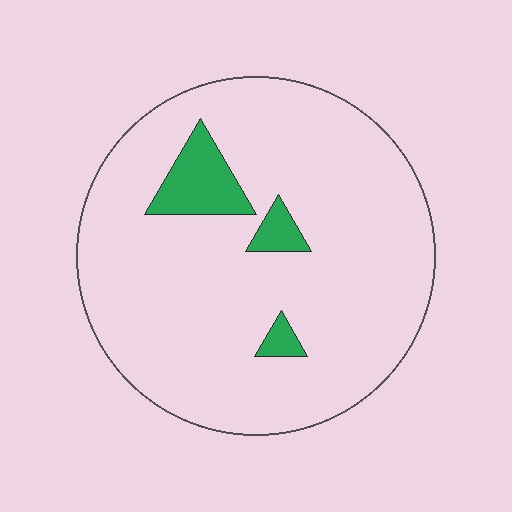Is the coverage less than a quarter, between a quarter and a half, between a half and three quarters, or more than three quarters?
Less than a quarter.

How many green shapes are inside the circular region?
3.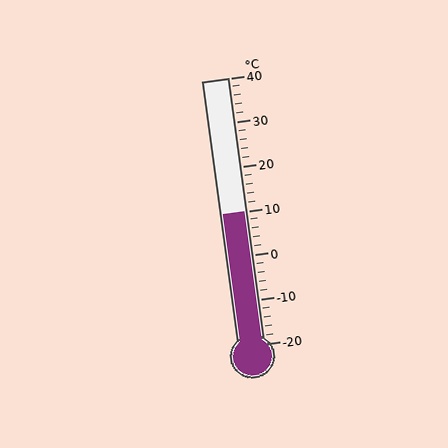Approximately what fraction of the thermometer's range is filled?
The thermometer is filled to approximately 50% of its range.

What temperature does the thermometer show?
The thermometer shows approximately 10°C.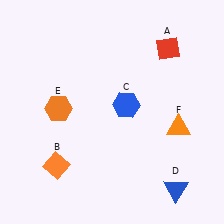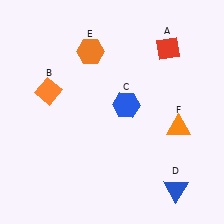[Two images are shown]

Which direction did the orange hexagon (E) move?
The orange hexagon (E) moved up.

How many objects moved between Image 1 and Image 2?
2 objects moved between the two images.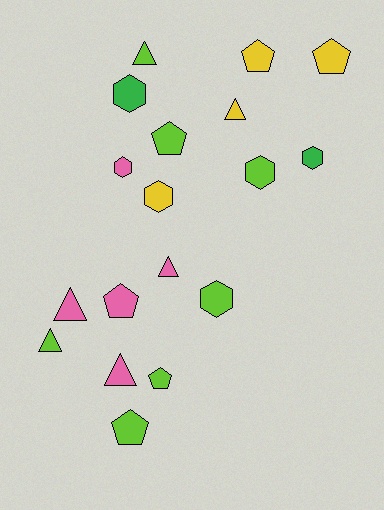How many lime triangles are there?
There are 2 lime triangles.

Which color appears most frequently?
Lime, with 7 objects.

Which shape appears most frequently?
Hexagon, with 6 objects.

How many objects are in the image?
There are 18 objects.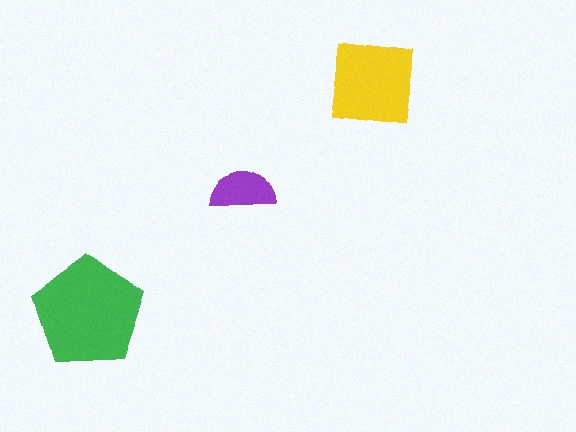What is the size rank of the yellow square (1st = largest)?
2nd.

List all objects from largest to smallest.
The green pentagon, the yellow square, the purple semicircle.